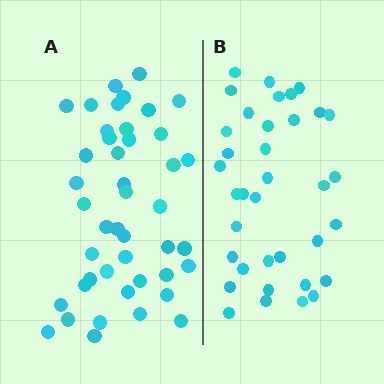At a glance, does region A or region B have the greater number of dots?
Region A (the left region) has more dots.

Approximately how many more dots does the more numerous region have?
Region A has roughly 8 or so more dots than region B.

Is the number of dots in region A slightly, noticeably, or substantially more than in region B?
Region A has only slightly more — the two regions are fairly close. The ratio is roughly 1.2 to 1.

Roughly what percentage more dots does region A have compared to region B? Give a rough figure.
About 20% more.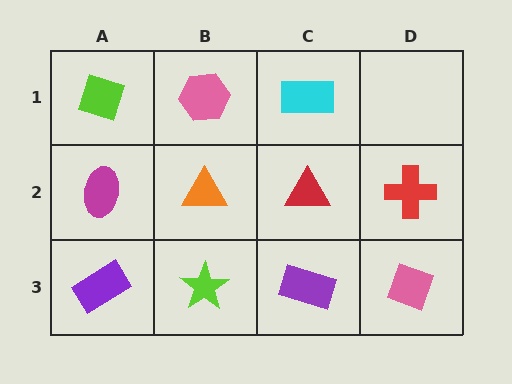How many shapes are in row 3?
4 shapes.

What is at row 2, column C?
A red triangle.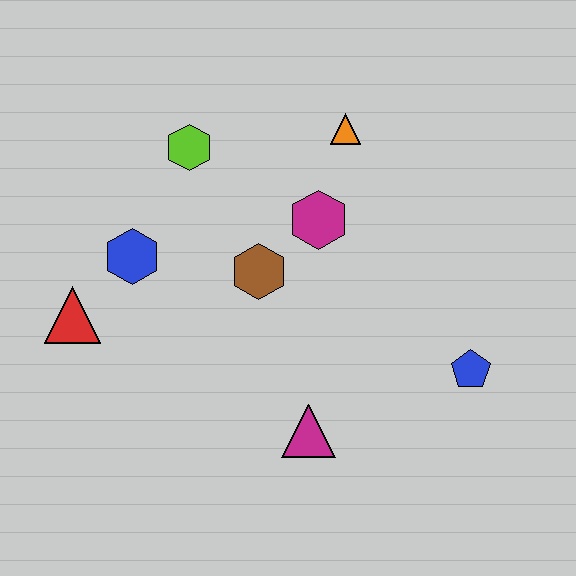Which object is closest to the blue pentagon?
The magenta triangle is closest to the blue pentagon.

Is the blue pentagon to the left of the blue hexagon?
No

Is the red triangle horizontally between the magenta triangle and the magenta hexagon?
No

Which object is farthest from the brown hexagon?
The blue pentagon is farthest from the brown hexagon.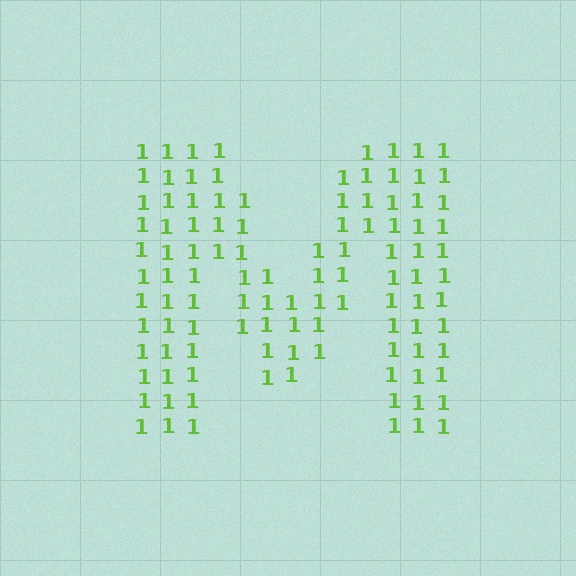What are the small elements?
The small elements are digit 1's.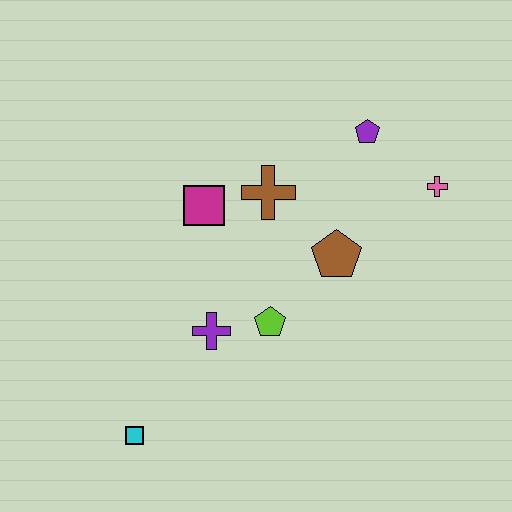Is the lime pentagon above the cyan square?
Yes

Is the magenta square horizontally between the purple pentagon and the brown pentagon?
No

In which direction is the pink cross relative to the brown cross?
The pink cross is to the right of the brown cross.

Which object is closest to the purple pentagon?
The pink cross is closest to the purple pentagon.